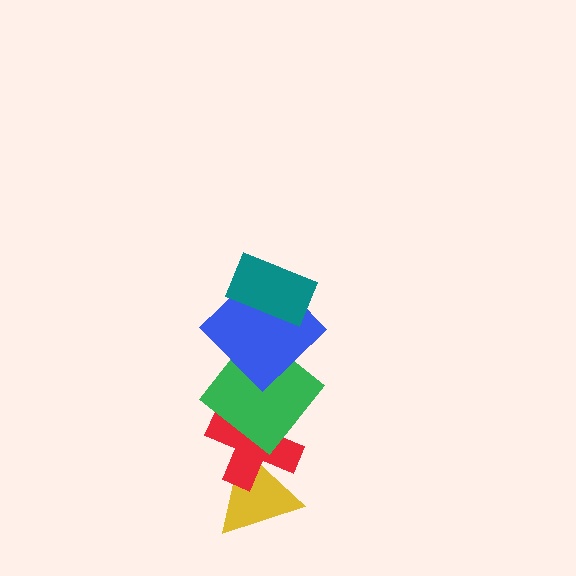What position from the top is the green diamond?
The green diamond is 3rd from the top.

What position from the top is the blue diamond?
The blue diamond is 2nd from the top.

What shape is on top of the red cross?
The green diamond is on top of the red cross.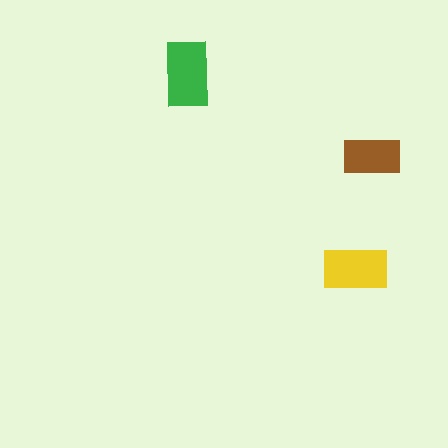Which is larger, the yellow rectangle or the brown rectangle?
The yellow one.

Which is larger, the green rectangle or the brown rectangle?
The green one.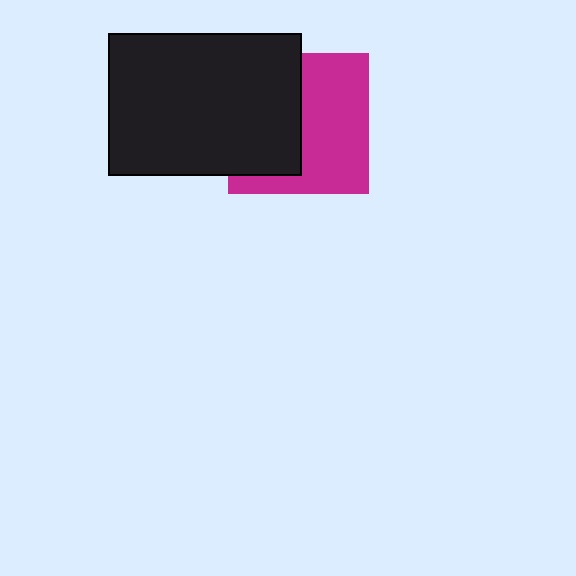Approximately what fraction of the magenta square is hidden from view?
Roughly 45% of the magenta square is hidden behind the black rectangle.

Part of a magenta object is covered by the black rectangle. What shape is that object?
It is a square.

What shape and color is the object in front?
The object in front is a black rectangle.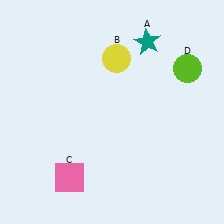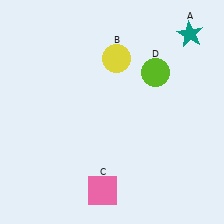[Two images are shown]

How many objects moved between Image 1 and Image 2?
3 objects moved between the two images.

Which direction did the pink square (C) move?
The pink square (C) moved right.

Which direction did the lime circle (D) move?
The lime circle (D) moved left.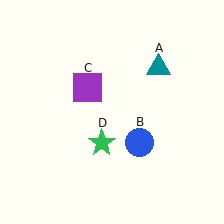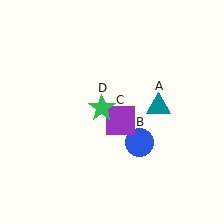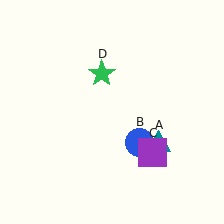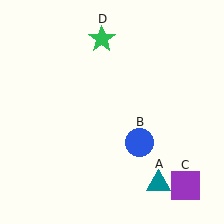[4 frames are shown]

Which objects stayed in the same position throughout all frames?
Blue circle (object B) remained stationary.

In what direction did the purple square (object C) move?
The purple square (object C) moved down and to the right.